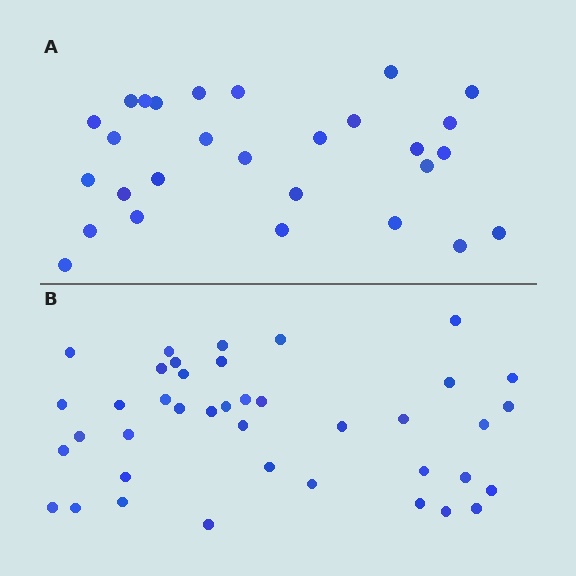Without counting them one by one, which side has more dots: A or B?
Region B (the bottom region) has more dots.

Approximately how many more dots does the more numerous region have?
Region B has roughly 12 or so more dots than region A.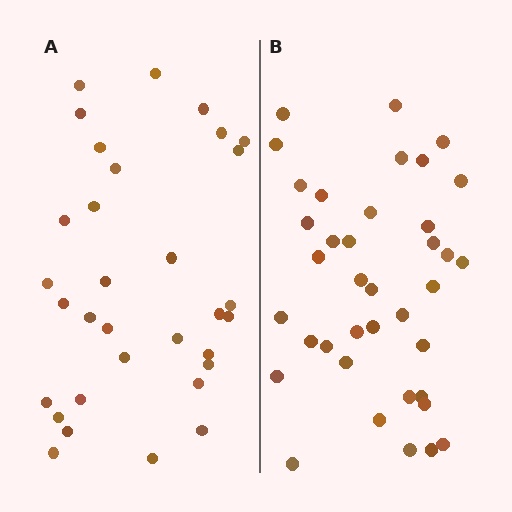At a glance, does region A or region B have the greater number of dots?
Region B (the right region) has more dots.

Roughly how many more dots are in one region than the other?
Region B has about 6 more dots than region A.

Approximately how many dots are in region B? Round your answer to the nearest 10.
About 40 dots. (The exact count is 38, which rounds to 40.)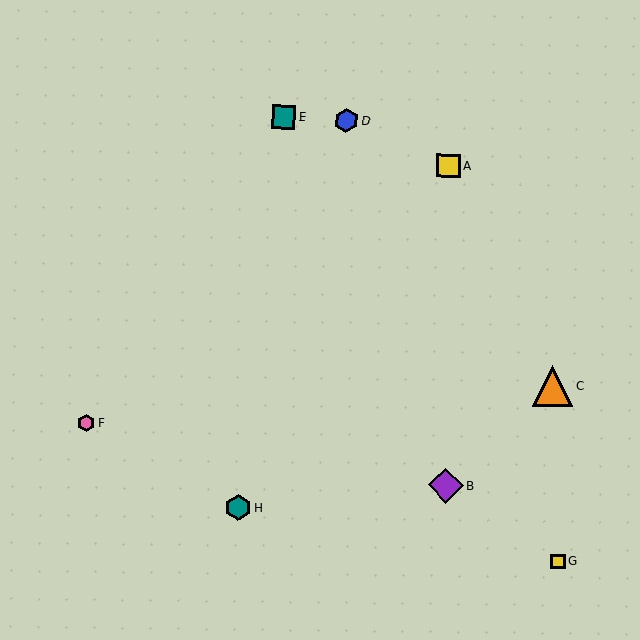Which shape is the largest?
The orange triangle (labeled C) is the largest.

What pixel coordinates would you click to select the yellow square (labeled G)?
Click at (558, 561) to select the yellow square G.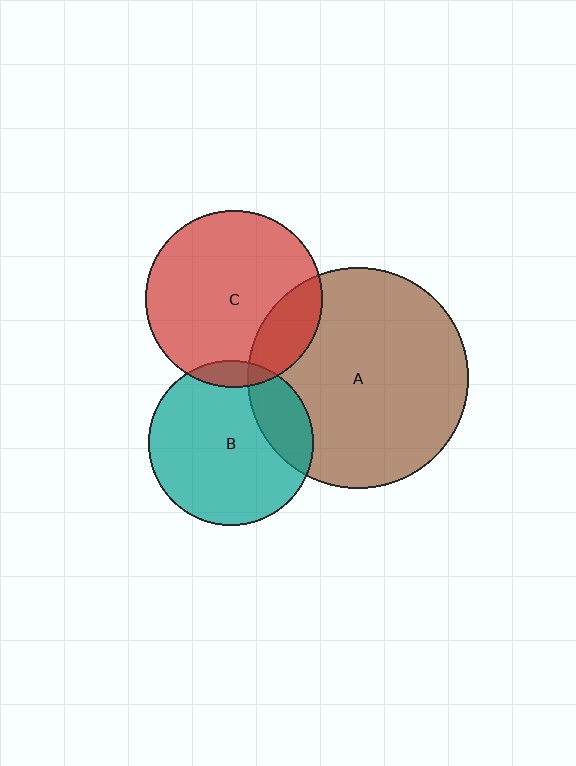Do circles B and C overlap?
Yes.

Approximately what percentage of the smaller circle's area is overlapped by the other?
Approximately 10%.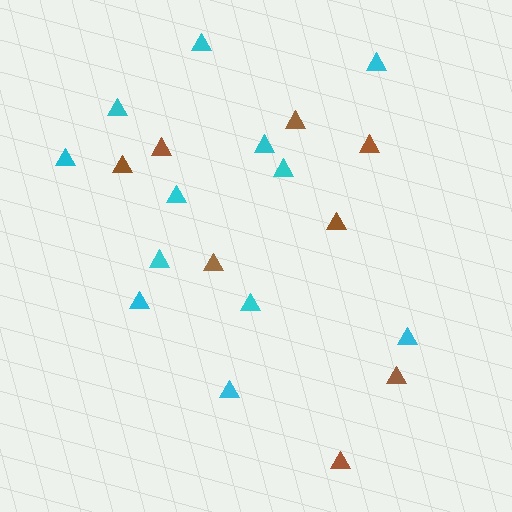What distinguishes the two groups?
There are 2 groups: one group of cyan triangles (12) and one group of brown triangles (8).